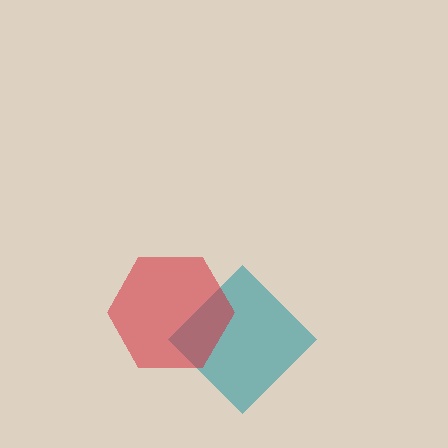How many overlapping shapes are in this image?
There are 2 overlapping shapes in the image.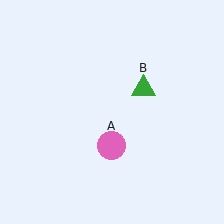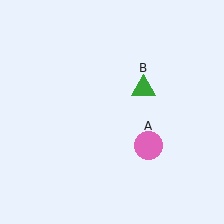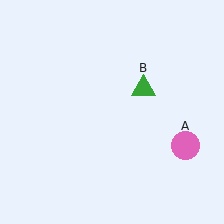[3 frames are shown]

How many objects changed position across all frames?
1 object changed position: pink circle (object A).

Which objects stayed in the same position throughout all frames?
Green triangle (object B) remained stationary.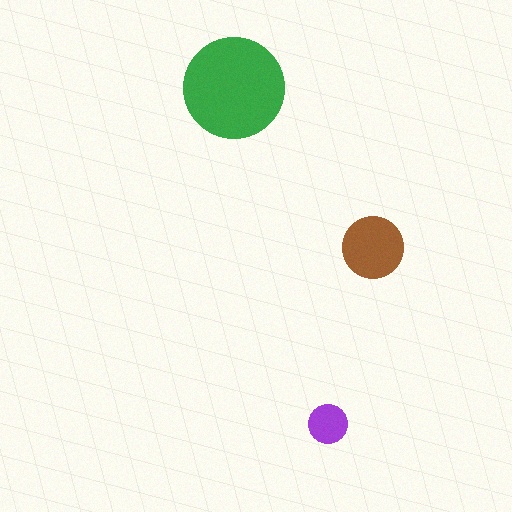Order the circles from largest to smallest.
the green one, the brown one, the purple one.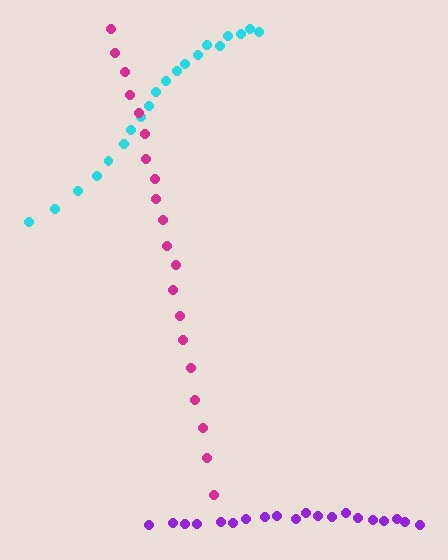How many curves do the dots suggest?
There are 3 distinct paths.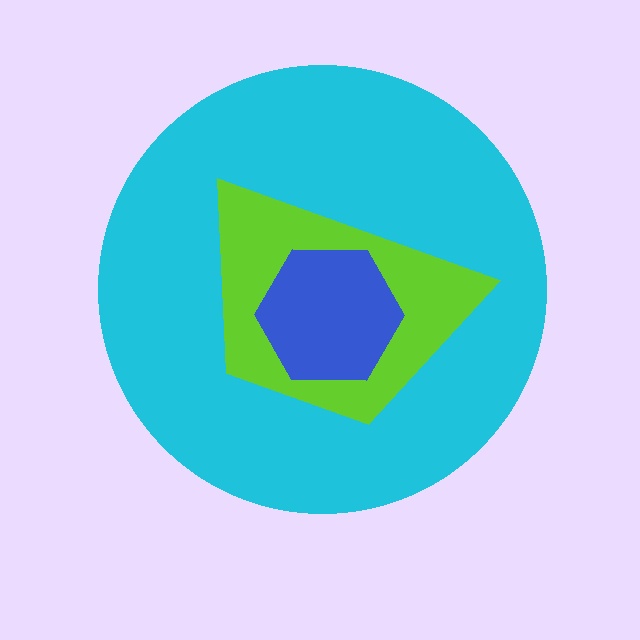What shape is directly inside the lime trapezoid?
The blue hexagon.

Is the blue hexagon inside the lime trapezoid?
Yes.